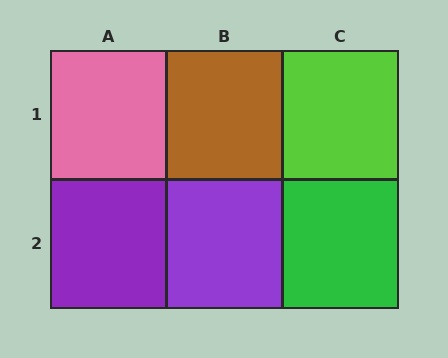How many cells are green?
1 cell is green.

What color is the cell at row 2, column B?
Purple.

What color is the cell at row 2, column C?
Green.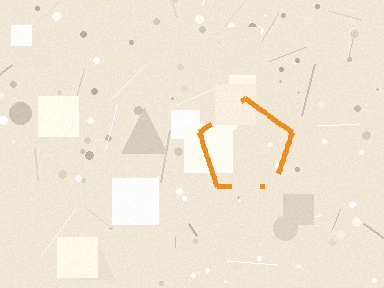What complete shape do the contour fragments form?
The contour fragments form a pentagon.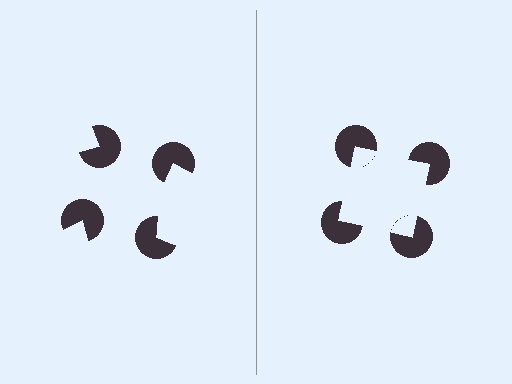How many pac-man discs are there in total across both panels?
8 — 4 on each side.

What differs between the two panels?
The pac-man discs are positioned identically on both sides; only the wedge orientations differ. On the right they align to a square; on the left they are misaligned.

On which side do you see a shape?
An illusory square appears on the right side. On the left side the wedge cuts are rotated, so no coherent shape forms.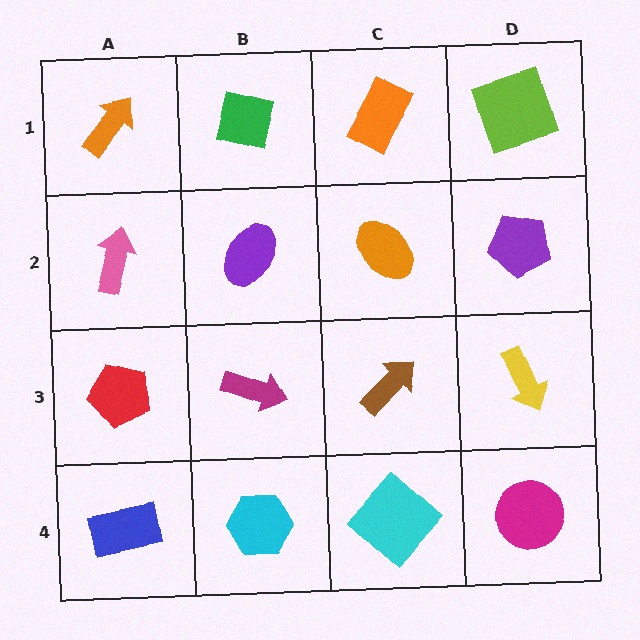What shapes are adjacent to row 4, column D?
A yellow arrow (row 3, column D), a cyan diamond (row 4, column C).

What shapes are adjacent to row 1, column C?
An orange ellipse (row 2, column C), a green square (row 1, column B), a lime square (row 1, column D).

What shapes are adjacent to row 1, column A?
A pink arrow (row 2, column A), a green square (row 1, column B).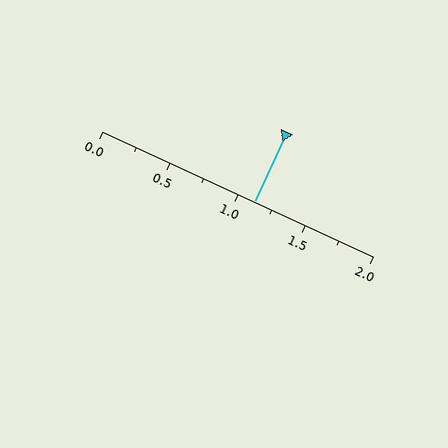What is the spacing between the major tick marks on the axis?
The major ticks are spaced 0.5 apart.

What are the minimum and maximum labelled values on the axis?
The axis runs from 0.0 to 2.0.